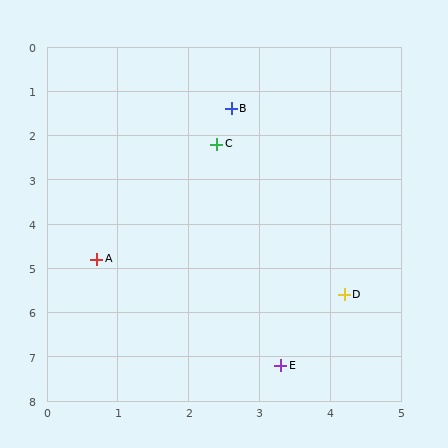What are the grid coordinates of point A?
Point A is at approximately (0.7, 4.8).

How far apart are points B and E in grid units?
Points B and E are about 5.8 grid units apart.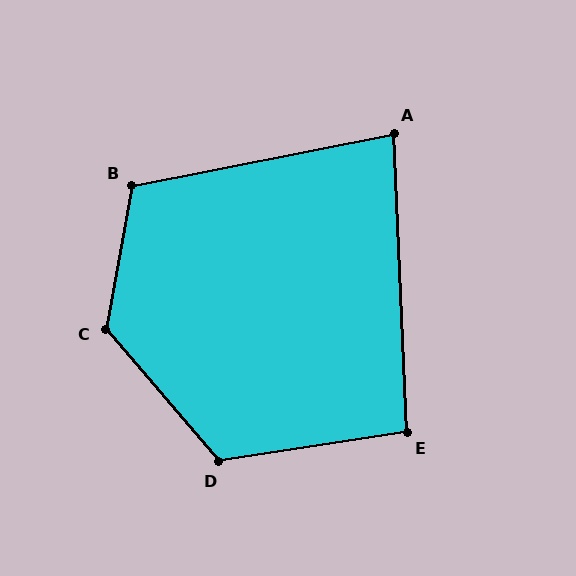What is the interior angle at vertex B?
Approximately 111 degrees (obtuse).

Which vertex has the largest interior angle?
C, at approximately 129 degrees.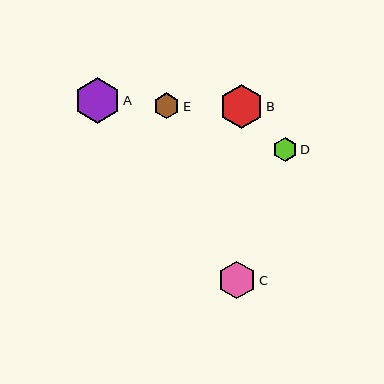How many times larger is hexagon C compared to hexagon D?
Hexagon C is approximately 1.6 times the size of hexagon D.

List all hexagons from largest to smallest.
From largest to smallest: A, B, C, E, D.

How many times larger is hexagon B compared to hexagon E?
Hexagon B is approximately 1.7 times the size of hexagon E.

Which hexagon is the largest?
Hexagon A is the largest with a size of approximately 46 pixels.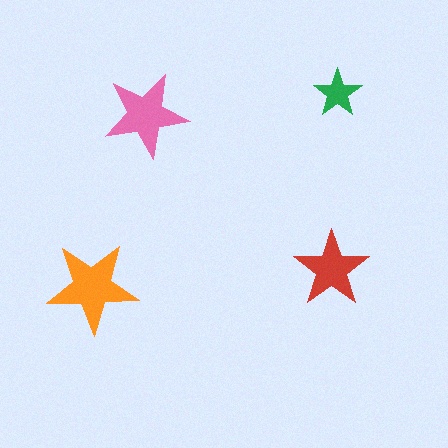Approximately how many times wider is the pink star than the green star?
About 2 times wider.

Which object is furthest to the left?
The orange star is leftmost.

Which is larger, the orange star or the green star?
The orange one.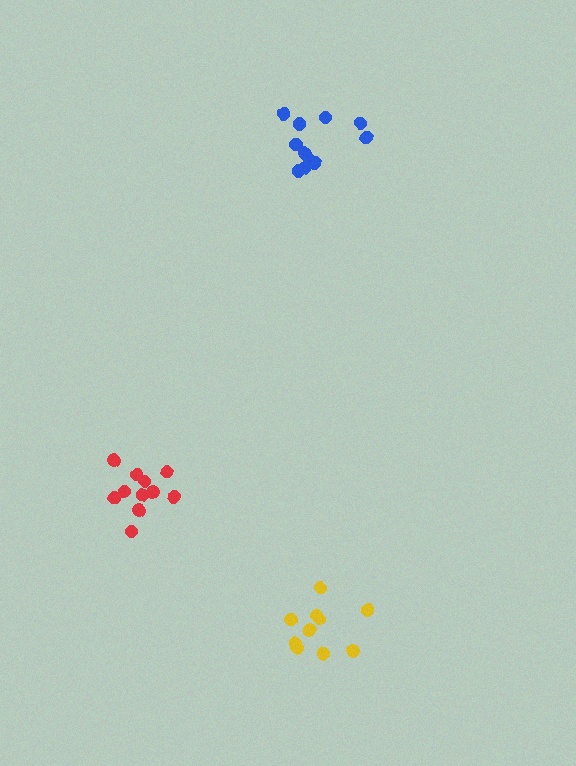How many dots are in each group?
Group 1: 10 dots, Group 2: 11 dots, Group 3: 11 dots (32 total).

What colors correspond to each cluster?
The clusters are colored: yellow, blue, red.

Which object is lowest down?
The yellow cluster is bottommost.